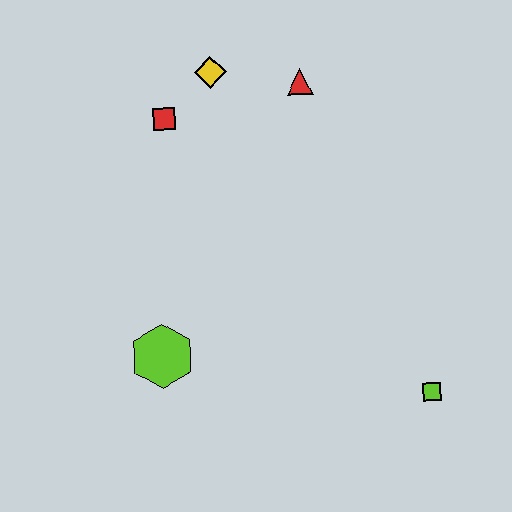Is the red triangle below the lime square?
No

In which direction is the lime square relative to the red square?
The lime square is below the red square.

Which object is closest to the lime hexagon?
The red square is closest to the lime hexagon.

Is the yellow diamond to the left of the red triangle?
Yes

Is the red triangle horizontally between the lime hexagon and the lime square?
Yes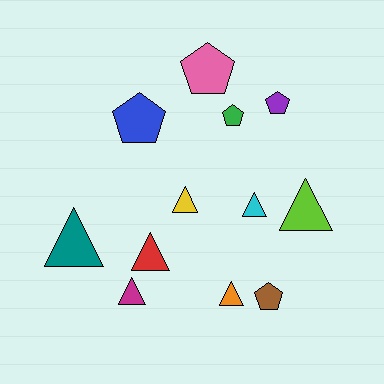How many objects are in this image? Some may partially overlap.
There are 12 objects.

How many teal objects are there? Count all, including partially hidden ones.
There is 1 teal object.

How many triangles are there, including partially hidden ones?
There are 7 triangles.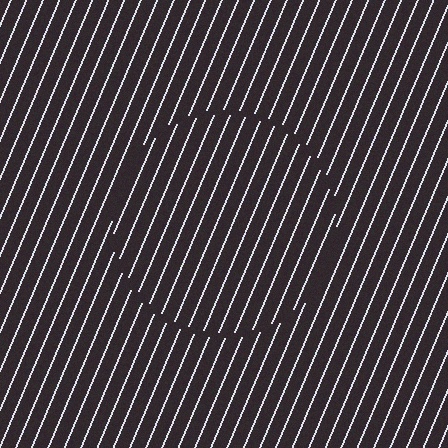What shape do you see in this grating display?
An illusory circle. The interior of the shape contains the same grating, shifted by half a period — the contour is defined by the phase discontinuity where line-ends from the inner and outer gratings abut.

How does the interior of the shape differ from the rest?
The interior of the shape contains the same grating, shifted by half a period — the contour is defined by the phase discontinuity where line-ends from the inner and outer gratings abut.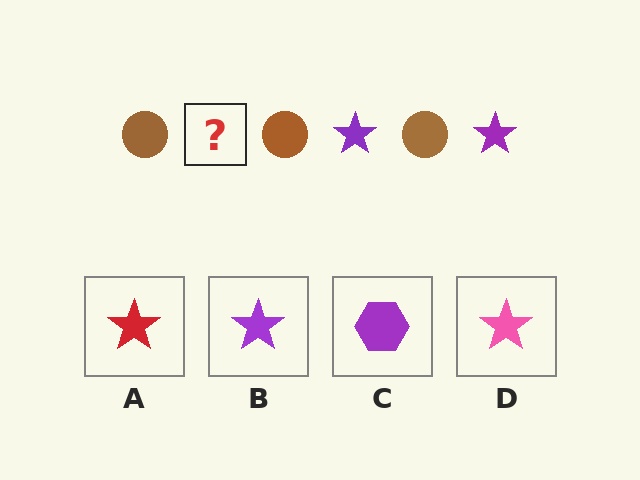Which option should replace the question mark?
Option B.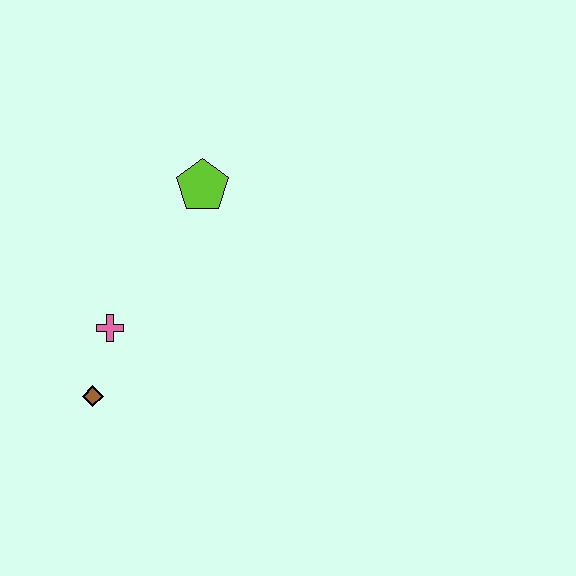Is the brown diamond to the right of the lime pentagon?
No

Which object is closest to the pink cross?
The brown diamond is closest to the pink cross.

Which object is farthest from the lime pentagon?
The brown diamond is farthest from the lime pentagon.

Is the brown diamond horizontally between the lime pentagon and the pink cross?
No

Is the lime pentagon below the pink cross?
No